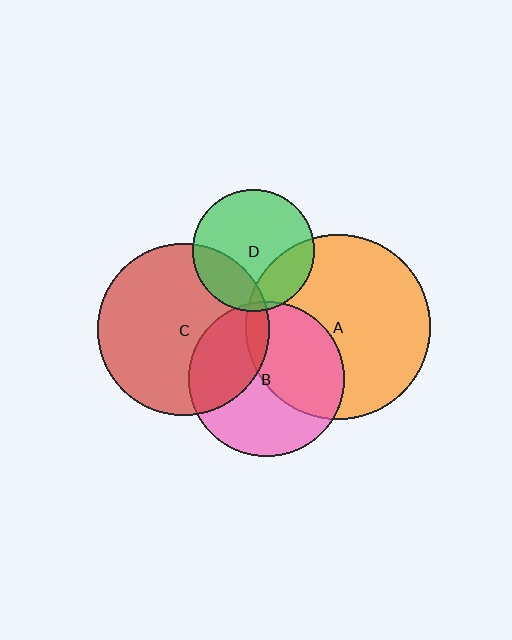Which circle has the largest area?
Circle A (orange).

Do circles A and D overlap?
Yes.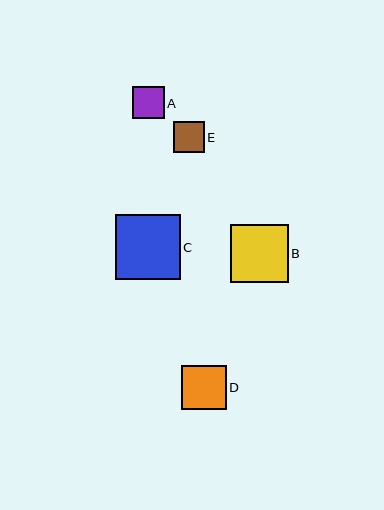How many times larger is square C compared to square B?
Square C is approximately 1.1 times the size of square B.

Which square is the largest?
Square C is the largest with a size of approximately 65 pixels.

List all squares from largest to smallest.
From largest to smallest: C, B, D, A, E.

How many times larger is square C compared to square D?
Square C is approximately 1.4 times the size of square D.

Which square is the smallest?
Square E is the smallest with a size of approximately 31 pixels.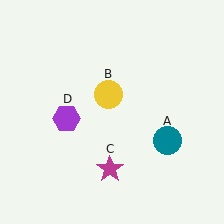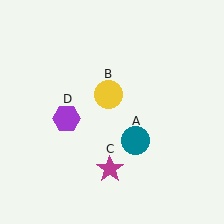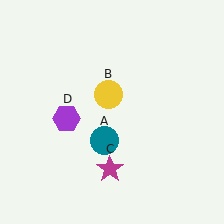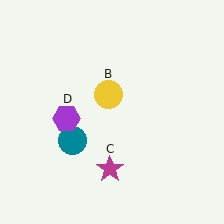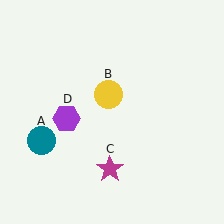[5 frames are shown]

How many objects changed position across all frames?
1 object changed position: teal circle (object A).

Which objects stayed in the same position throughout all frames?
Yellow circle (object B) and magenta star (object C) and purple hexagon (object D) remained stationary.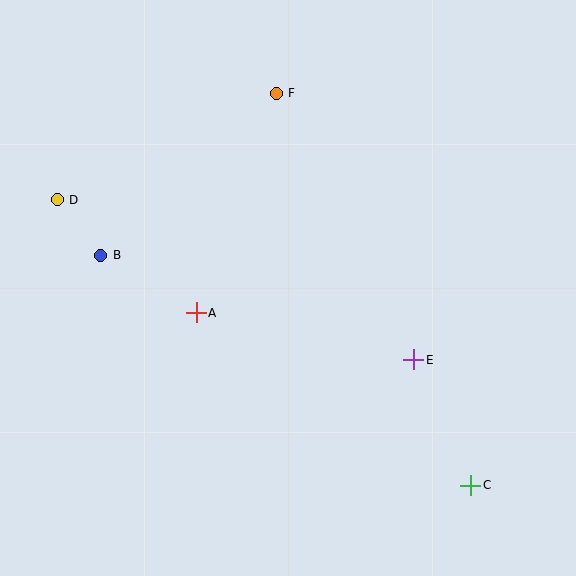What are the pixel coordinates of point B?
Point B is at (101, 255).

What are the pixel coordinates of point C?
Point C is at (471, 485).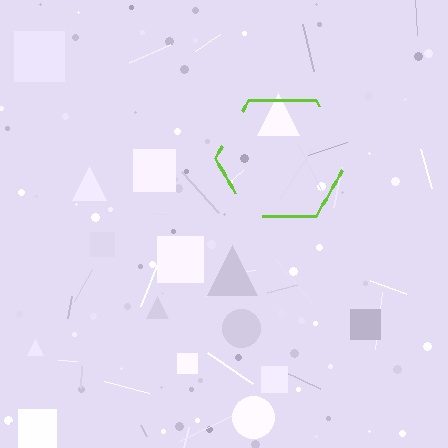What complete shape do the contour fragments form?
The contour fragments form a hexagon.